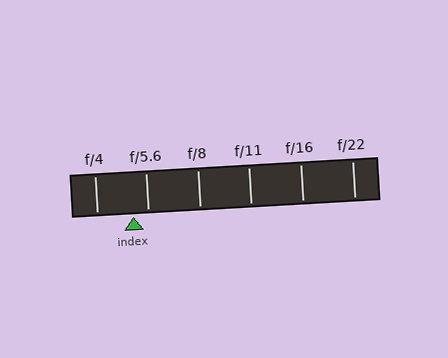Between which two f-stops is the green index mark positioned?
The index mark is between f/4 and f/5.6.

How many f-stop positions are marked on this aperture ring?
There are 6 f-stop positions marked.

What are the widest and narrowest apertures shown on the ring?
The widest aperture shown is f/4 and the narrowest is f/22.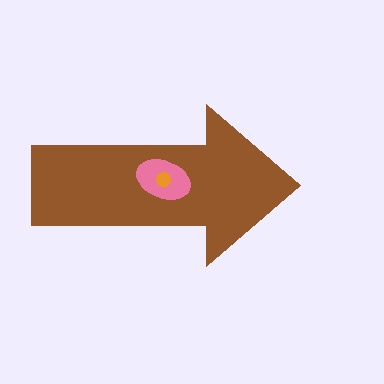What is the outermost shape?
The brown arrow.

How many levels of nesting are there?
3.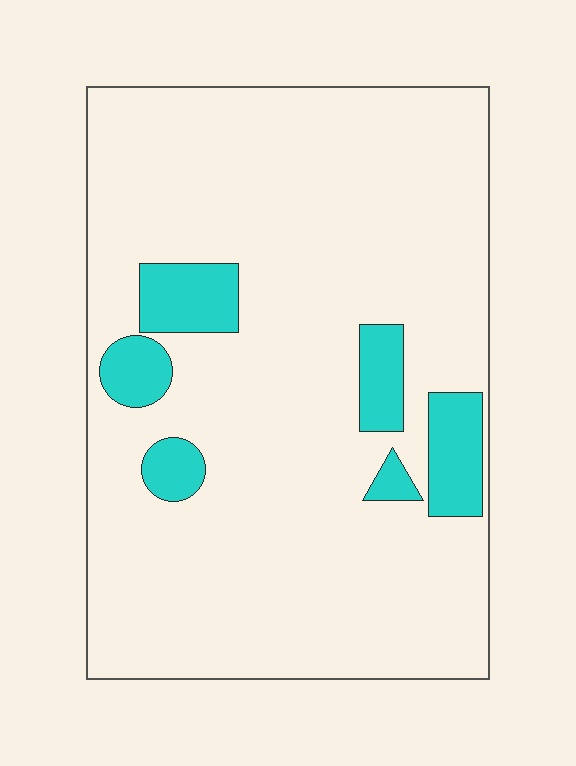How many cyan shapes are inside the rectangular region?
6.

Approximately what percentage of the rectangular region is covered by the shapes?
Approximately 10%.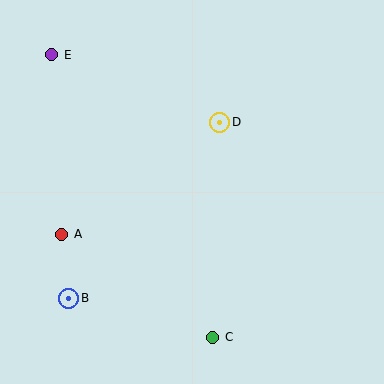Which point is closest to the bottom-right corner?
Point C is closest to the bottom-right corner.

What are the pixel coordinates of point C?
Point C is at (213, 337).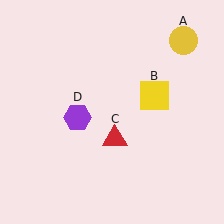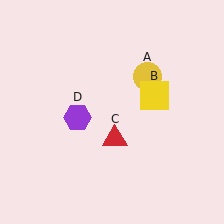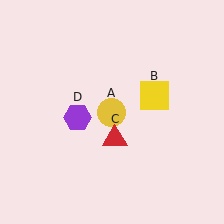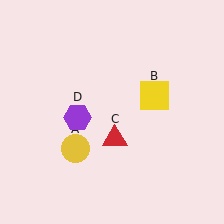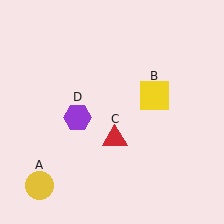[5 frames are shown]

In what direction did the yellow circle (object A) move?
The yellow circle (object A) moved down and to the left.